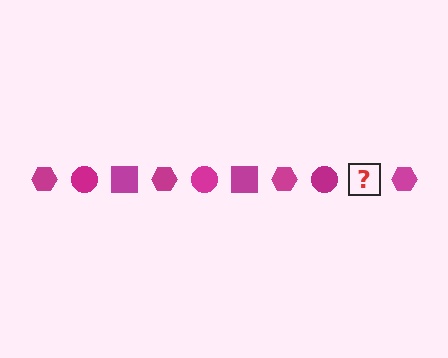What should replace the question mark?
The question mark should be replaced with a magenta square.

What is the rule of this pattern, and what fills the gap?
The rule is that the pattern cycles through hexagon, circle, square shapes in magenta. The gap should be filled with a magenta square.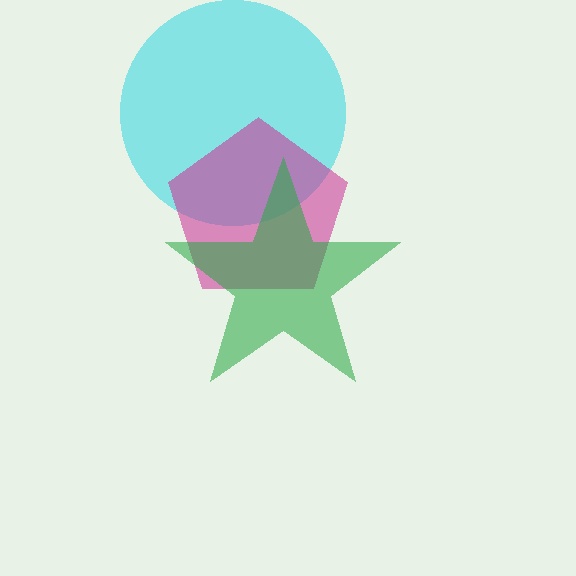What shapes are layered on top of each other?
The layered shapes are: a cyan circle, a magenta pentagon, a green star.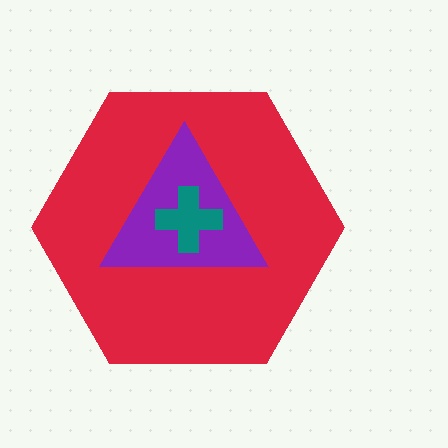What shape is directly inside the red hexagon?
The purple triangle.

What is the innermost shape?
The teal cross.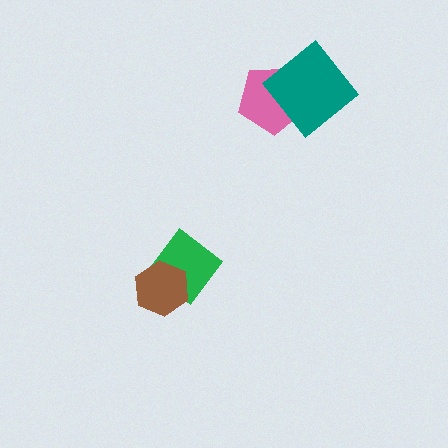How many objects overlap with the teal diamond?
1 object overlaps with the teal diamond.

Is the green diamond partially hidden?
Yes, it is partially covered by another shape.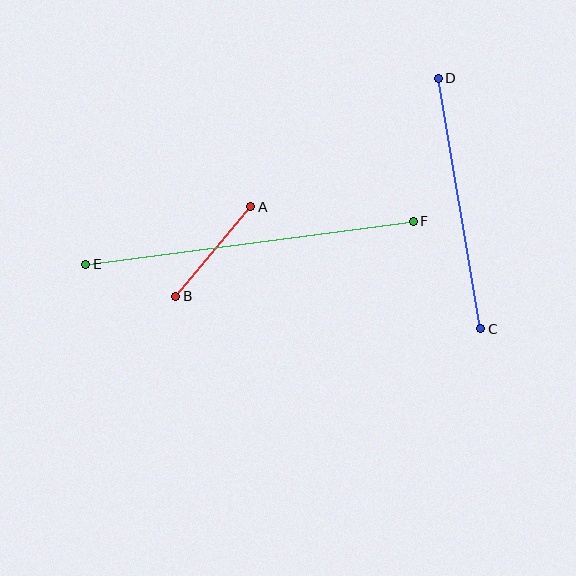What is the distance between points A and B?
The distance is approximately 117 pixels.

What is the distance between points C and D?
The distance is approximately 254 pixels.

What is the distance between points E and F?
The distance is approximately 330 pixels.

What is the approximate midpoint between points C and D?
The midpoint is at approximately (459, 203) pixels.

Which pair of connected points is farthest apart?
Points E and F are farthest apart.